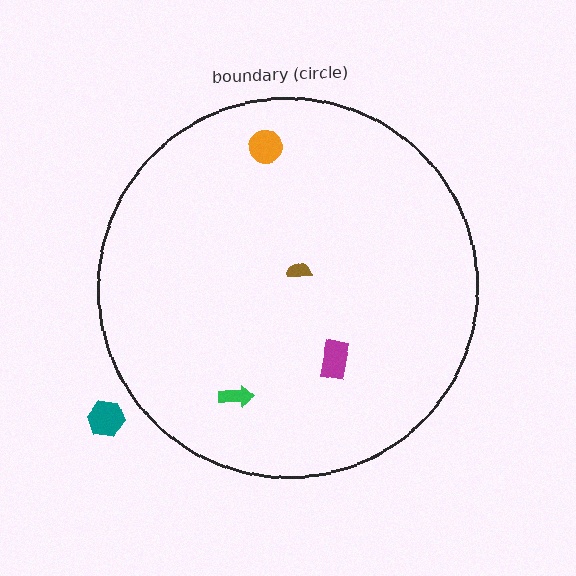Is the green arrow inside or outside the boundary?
Inside.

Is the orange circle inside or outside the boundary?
Inside.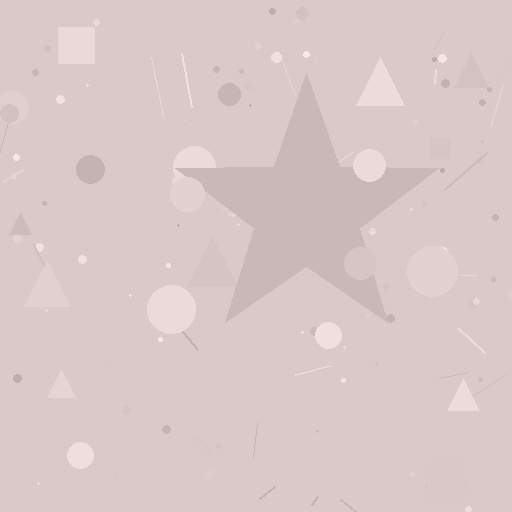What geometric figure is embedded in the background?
A star is embedded in the background.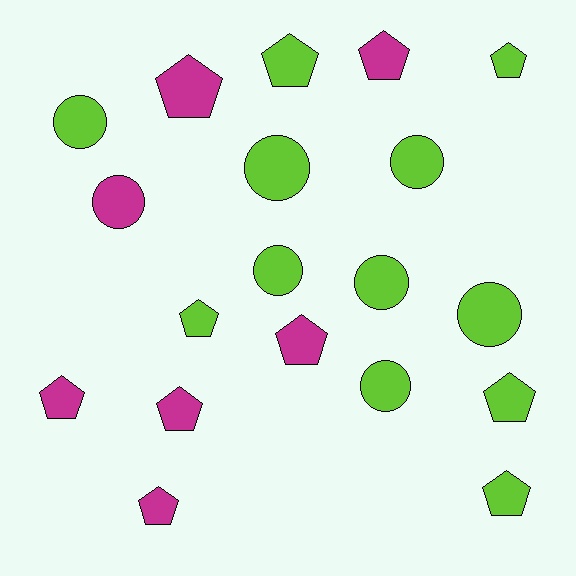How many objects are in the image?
There are 19 objects.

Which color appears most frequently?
Lime, with 12 objects.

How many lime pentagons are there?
There are 5 lime pentagons.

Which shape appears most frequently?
Pentagon, with 11 objects.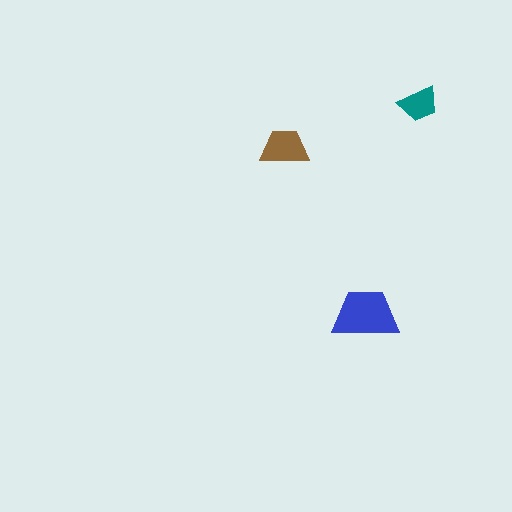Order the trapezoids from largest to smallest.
the blue one, the brown one, the teal one.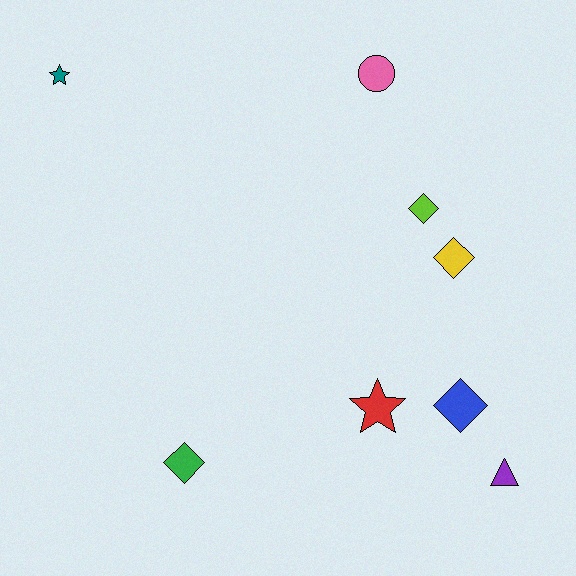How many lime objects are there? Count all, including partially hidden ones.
There is 1 lime object.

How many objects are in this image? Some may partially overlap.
There are 8 objects.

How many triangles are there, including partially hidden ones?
There is 1 triangle.